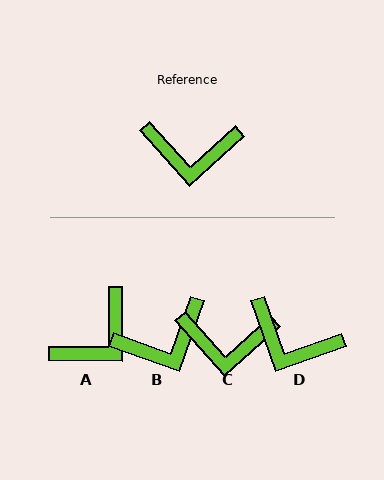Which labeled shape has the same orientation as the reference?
C.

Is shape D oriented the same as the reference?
No, it is off by about 22 degrees.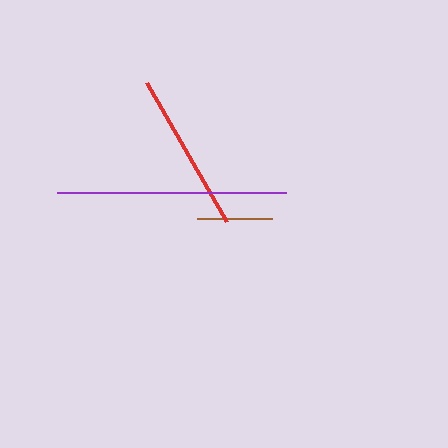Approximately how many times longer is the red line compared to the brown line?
The red line is approximately 2.1 times the length of the brown line.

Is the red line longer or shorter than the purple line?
The purple line is longer than the red line.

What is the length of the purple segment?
The purple segment is approximately 229 pixels long.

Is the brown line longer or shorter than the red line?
The red line is longer than the brown line.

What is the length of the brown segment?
The brown segment is approximately 75 pixels long.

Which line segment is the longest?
The purple line is the longest at approximately 229 pixels.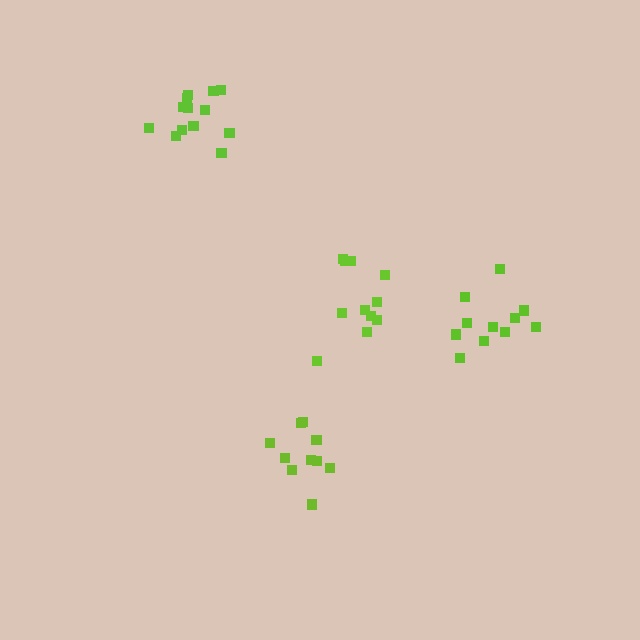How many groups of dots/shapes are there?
There are 4 groups.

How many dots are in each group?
Group 1: 10 dots, Group 2: 13 dots, Group 3: 11 dots, Group 4: 11 dots (45 total).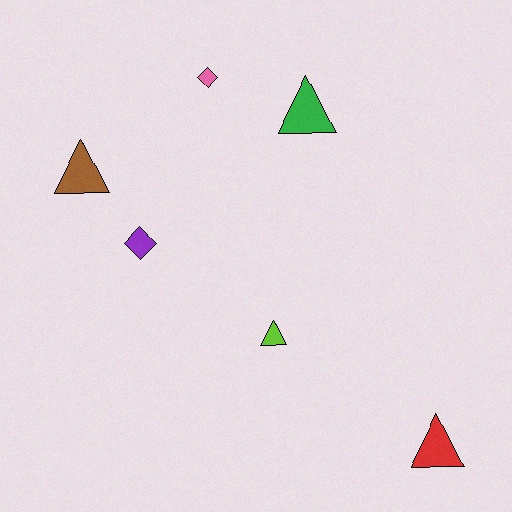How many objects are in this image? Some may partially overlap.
There are 6 objects.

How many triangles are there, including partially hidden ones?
There are 4 triangles.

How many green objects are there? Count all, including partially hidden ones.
There is 1 green object.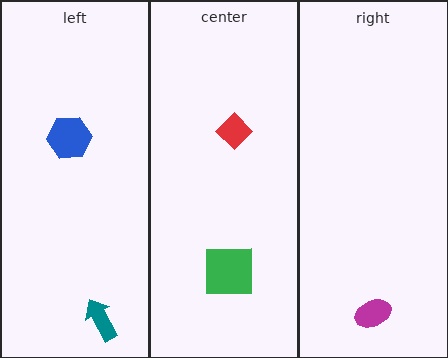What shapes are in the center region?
The red diamond, the green square.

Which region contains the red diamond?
The center region.